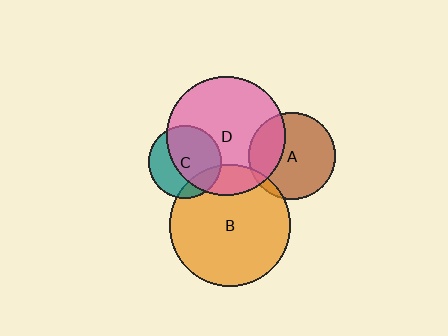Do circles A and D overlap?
Yes.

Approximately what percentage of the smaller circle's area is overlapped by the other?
Approximately 30%.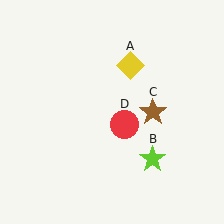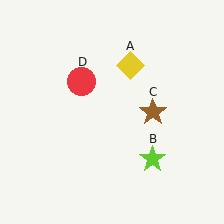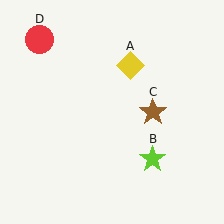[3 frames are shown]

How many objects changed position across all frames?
1 object changed position: red circle (object D).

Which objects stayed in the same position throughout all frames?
Yellow diamond (object A) and lime star (object B) and brown star (object C) remained stationary.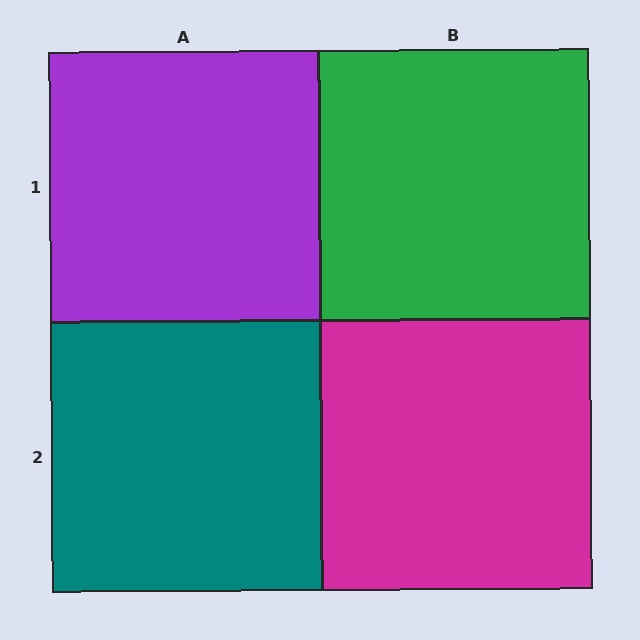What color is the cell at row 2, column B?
Magenta.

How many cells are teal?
1 cell is teal.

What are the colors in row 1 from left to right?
Purple, green.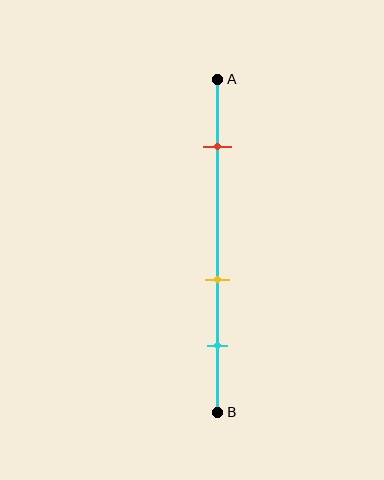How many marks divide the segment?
There are 3 marks dividing the segment.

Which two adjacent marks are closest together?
The yellow and cyan marks are the closest adjacent pair.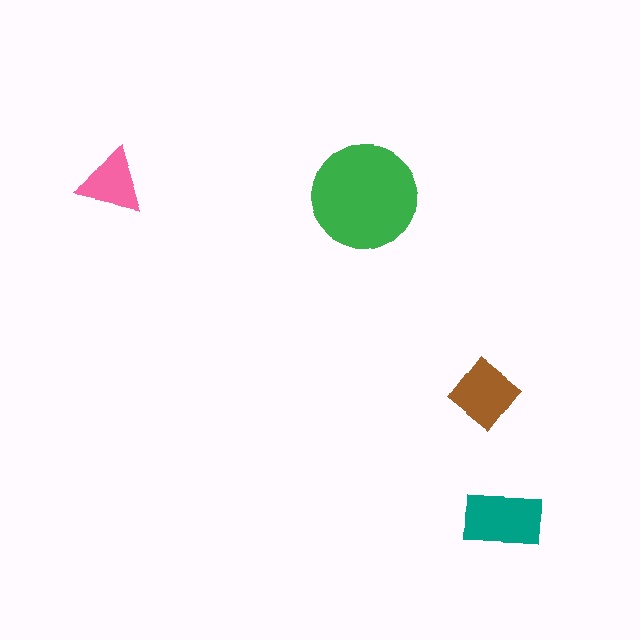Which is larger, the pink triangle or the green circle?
The green circle.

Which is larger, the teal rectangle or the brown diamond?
The teal rectangle.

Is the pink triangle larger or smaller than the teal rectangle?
Smaller.